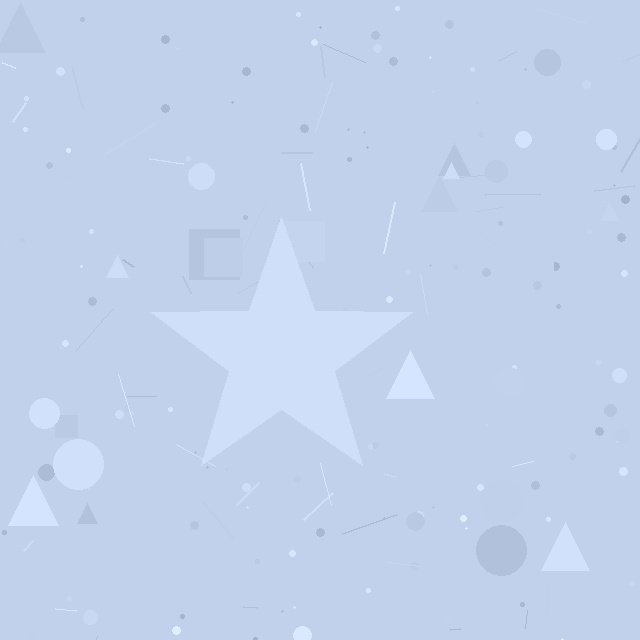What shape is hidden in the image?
A star is hidden in the image.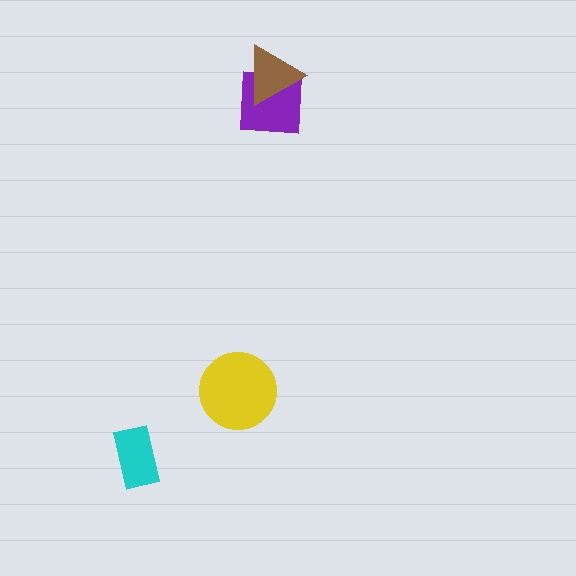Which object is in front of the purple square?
The brown triangle is in front of the purple square.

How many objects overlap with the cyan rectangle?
0 objects overlap with the cyan rectangle.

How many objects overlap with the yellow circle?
0 objects overlap with the yellow circle.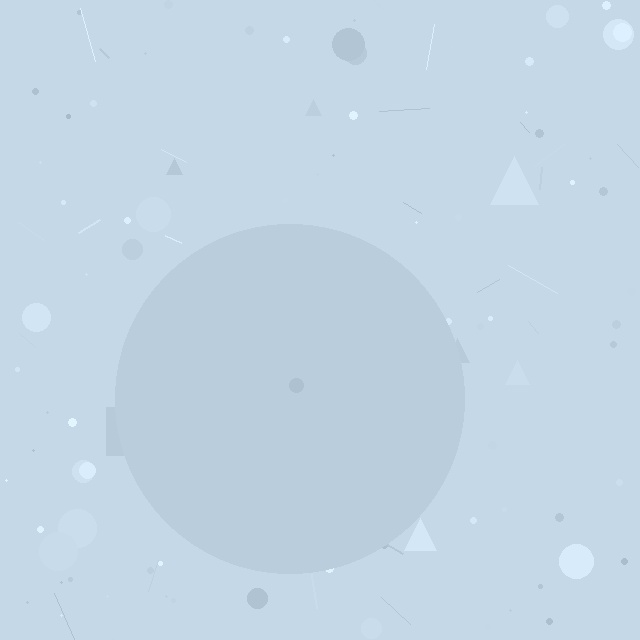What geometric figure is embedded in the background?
A circle is embedded in the background.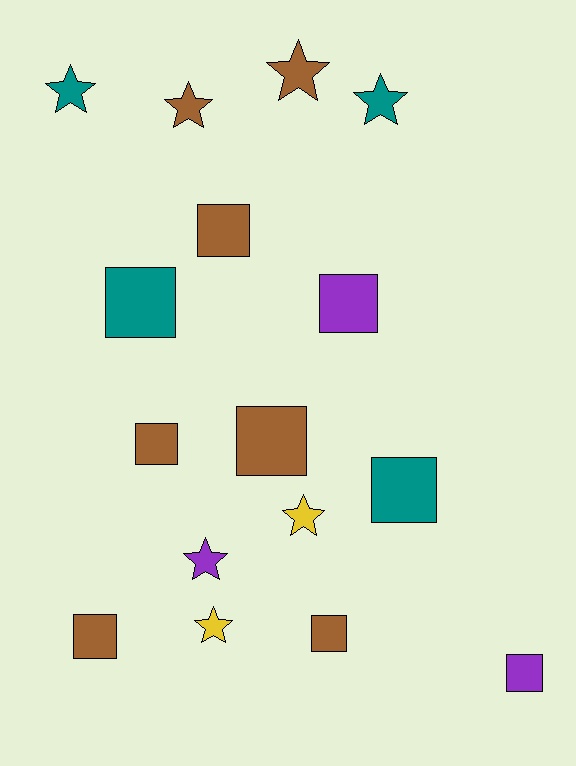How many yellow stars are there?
There are 2 yellow stars.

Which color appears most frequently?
Brown, with 7 objects.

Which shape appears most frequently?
Square, with 9 objects.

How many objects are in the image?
There are 16 objects.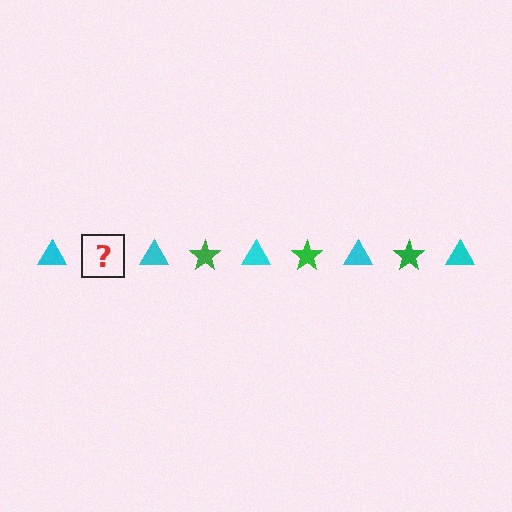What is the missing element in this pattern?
The missing element is a green star.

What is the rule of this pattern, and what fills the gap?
The rule is that the pattern alternates between cyan triangle and green star. The gap should be filled with a green star.